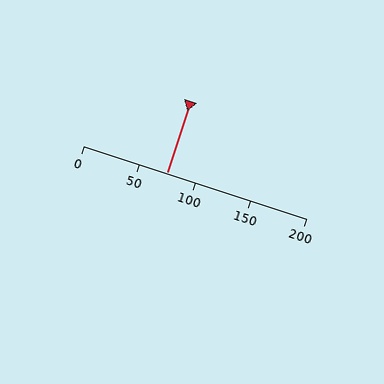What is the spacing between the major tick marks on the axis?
The major ticks are spaced 50 apart.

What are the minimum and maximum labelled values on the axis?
The axis runs from 0 to 200.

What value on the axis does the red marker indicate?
The marker indicates approximately 75.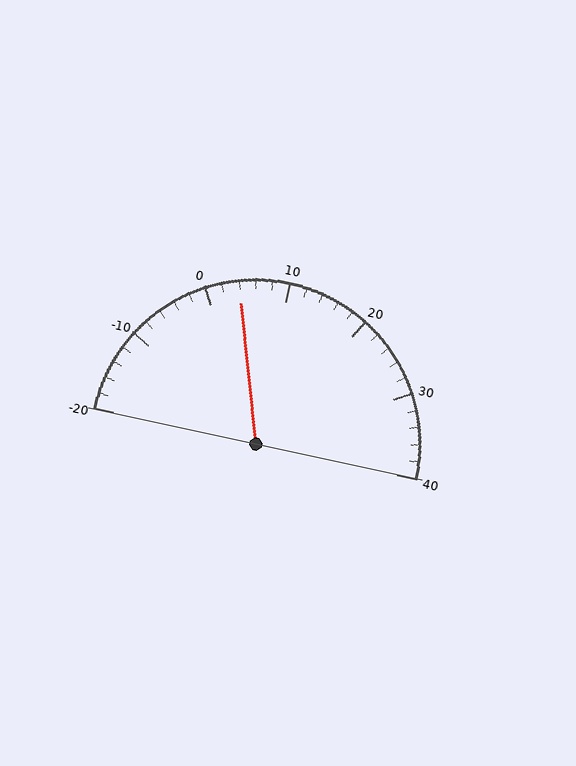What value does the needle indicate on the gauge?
The needle indicates approximately 4.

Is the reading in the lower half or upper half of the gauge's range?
The reading is in the lower half of the range (-20 to 40).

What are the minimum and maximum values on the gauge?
The gauge ranges from -20 to 40.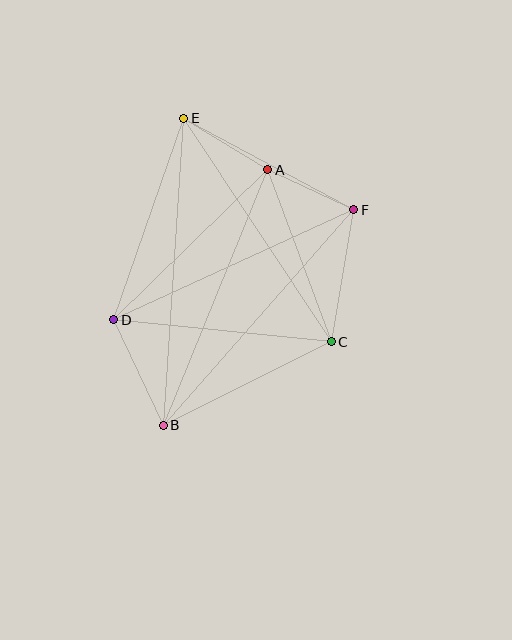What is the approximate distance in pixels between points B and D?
The distance between B and D is approximately 116 pixels.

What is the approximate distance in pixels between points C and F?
The distance between C and F is approximately 134 pixels.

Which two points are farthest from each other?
Points B and E are farthest from each other.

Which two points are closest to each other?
Points A and F are closest to each other.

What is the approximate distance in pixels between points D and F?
The distance between D and F is approximately 264 pixels.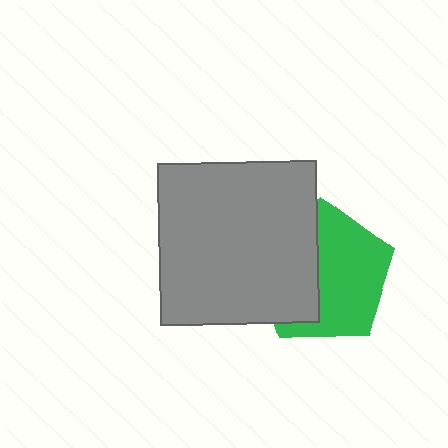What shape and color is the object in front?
The object in front is a gray rectangle.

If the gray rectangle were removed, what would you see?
You would see the complete green pentagon.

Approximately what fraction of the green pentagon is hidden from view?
Roughly 42% of the green pentagon is hidden behind the gray rectangle.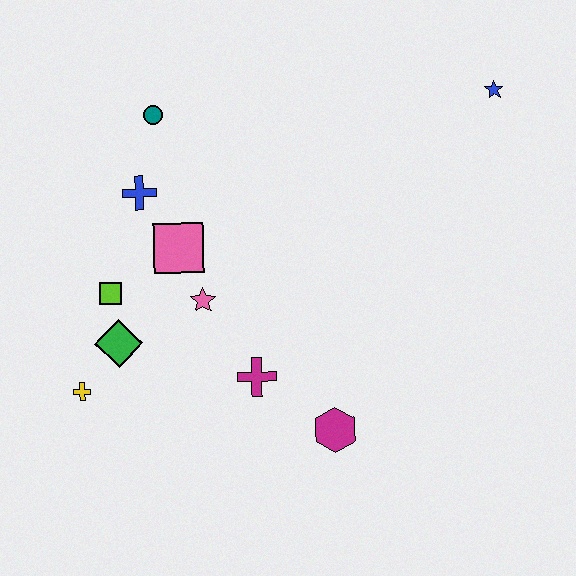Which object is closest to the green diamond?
The lime square is closest to the green diamond.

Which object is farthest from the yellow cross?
The blue star is farthest from the yellow cross.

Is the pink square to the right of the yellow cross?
Yes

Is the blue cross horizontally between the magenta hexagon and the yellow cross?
Yes